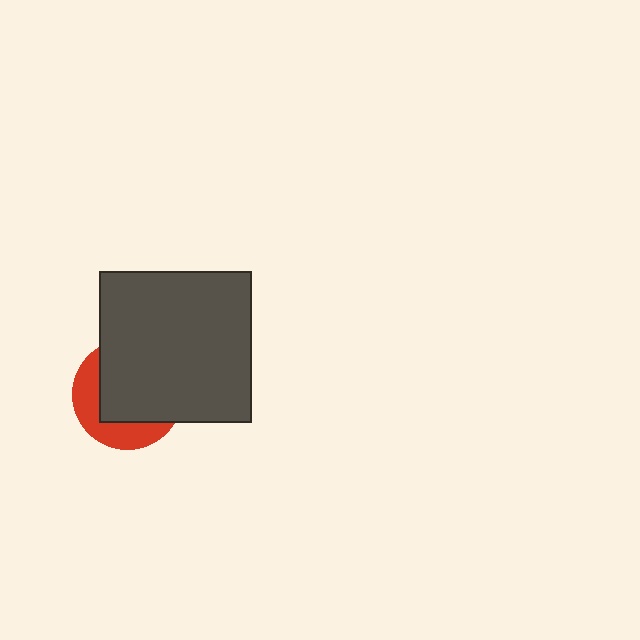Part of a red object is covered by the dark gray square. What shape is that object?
It is a circle.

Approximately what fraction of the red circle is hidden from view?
Roughly 65% of the red circle is hidden behind the dark gray square.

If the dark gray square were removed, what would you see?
You would see the complete red circle.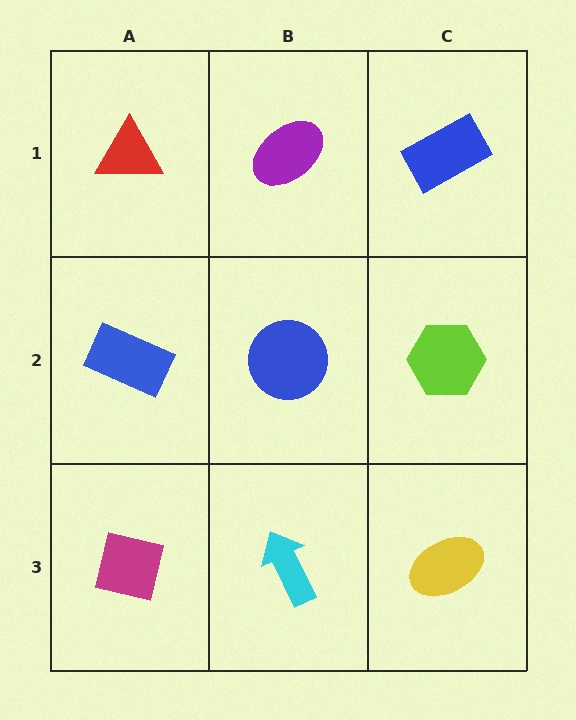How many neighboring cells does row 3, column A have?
2.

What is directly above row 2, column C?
A blue rectangle.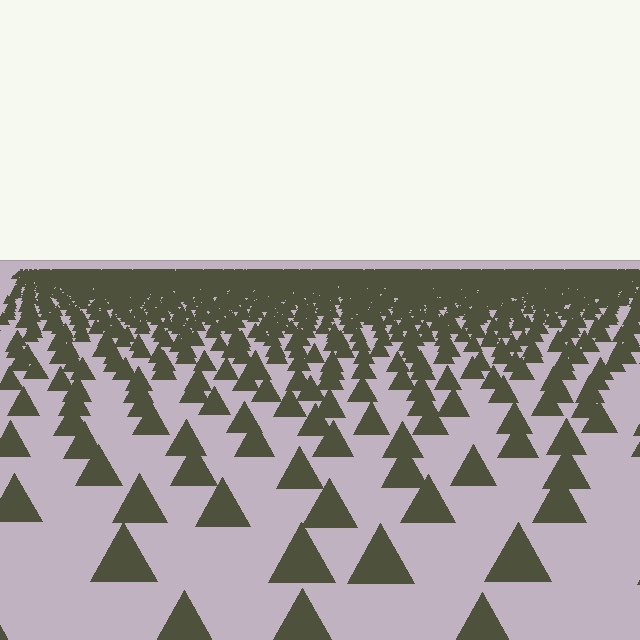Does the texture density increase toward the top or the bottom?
Density increases toward the top.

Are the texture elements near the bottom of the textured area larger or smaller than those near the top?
Larger. Near the bottom, elements are closer to the viewer and appear at a bigger on-screen size.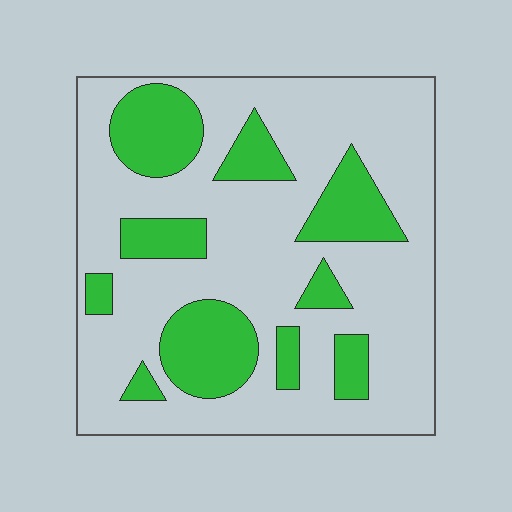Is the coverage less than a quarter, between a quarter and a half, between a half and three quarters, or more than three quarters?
Between a quarter and a half.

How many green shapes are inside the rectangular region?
10.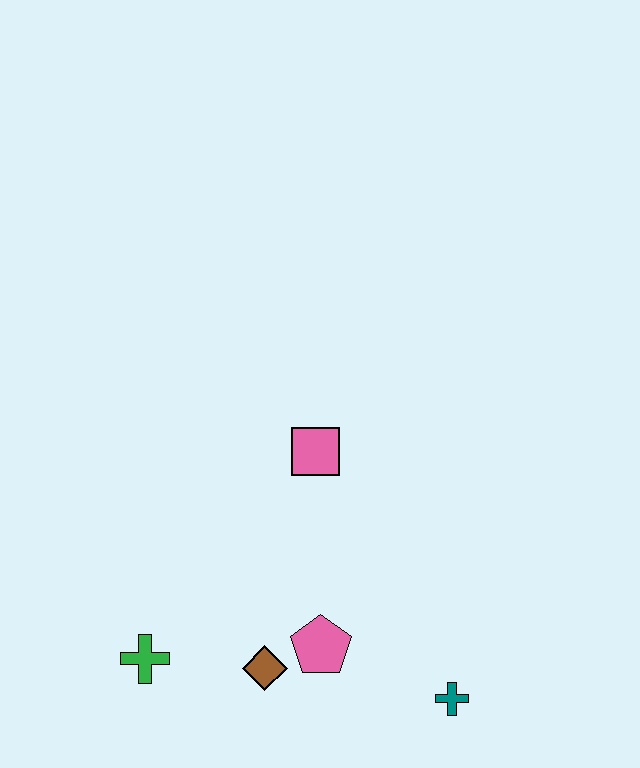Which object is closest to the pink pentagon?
The brown diamond is closest to the pink pentagon.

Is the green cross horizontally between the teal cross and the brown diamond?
No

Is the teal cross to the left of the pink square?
No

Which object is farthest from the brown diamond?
The pink square is farthest from the brown diamond.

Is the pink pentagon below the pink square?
Yes